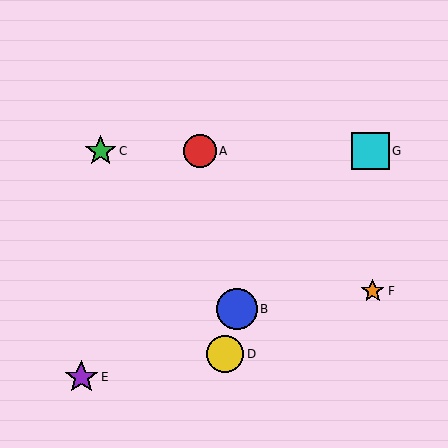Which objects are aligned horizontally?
Objects A, C, G are aligned horizontally.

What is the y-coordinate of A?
Object A is at y≈151.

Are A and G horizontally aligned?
Yes, both are at y≈151.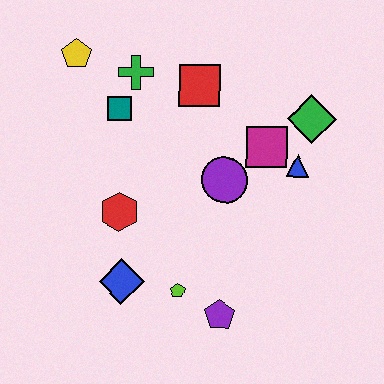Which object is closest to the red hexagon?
The blue diamond is closest to the red hexagon.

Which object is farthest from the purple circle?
The yellow pentagon is farthest from the purple circle.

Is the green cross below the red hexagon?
No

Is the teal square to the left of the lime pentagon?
Yes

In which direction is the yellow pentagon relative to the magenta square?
The yellow pentagon is to the left of the magenta square.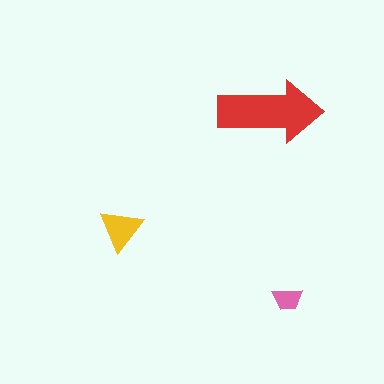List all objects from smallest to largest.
The pink trapezoid, the yellow triangle, the red arrow.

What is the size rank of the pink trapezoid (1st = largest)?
3rd.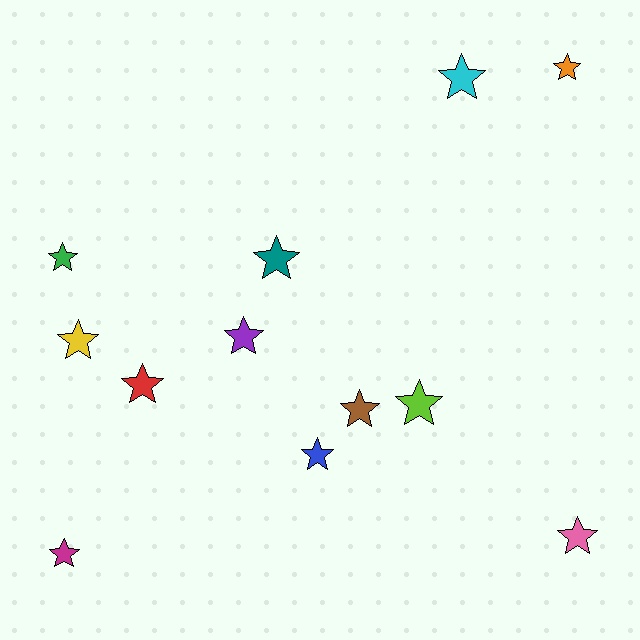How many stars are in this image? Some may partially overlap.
There are 12 stars.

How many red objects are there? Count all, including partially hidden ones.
There is 1 red object.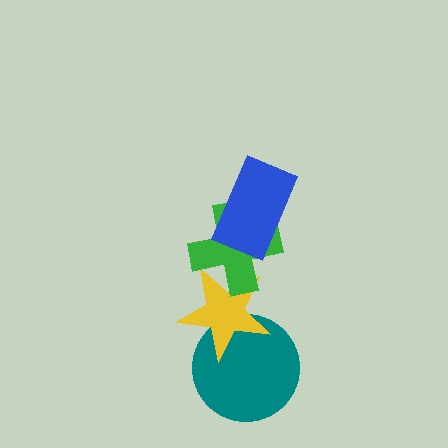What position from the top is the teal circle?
The teal circle is 4th from the top.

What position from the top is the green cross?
The green cross is 2nd from the top.